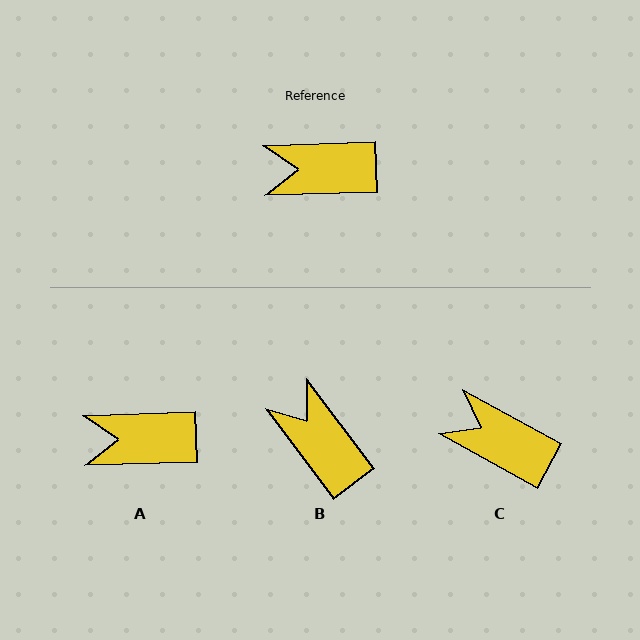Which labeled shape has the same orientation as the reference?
A.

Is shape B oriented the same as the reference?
No, it is off by about 55 degrees.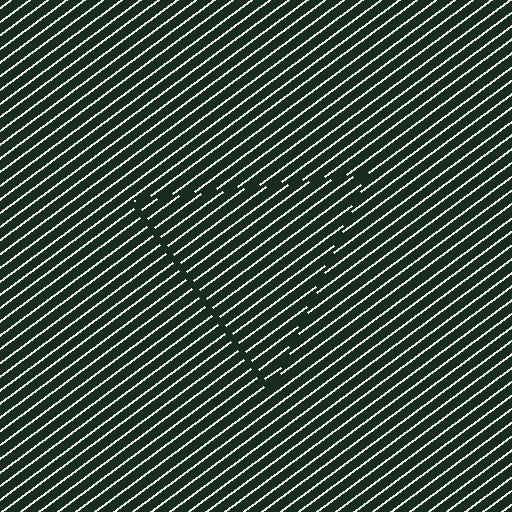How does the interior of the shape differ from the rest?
The interior of the shape contains the same grating, shifted by half a period — the contour is defined by the phase discontinuity where line-ends from the inner and outer gratings abut.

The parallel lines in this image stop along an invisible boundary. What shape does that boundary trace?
An illusory triangle. The interior of the shape contains the same grating, shifted by half a period — the contour is defined by the phase discontinuity where line-ends from the inner and outer gratings abut.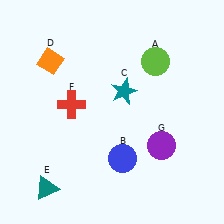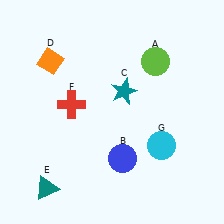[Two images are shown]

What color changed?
The circle (G) changed from purple in Image 1 to cyan in Image 2.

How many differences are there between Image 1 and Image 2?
There is 1 difference between the two images.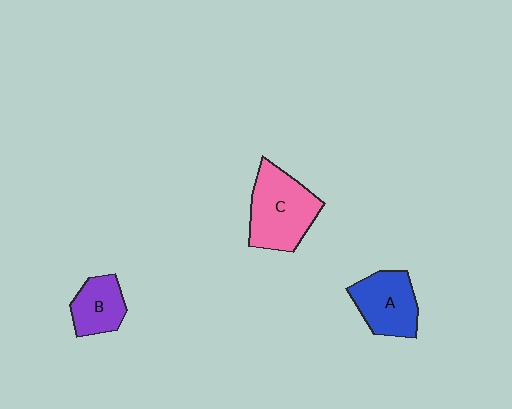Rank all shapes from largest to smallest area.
From largest to smallest: C (pink), A (blue), B (purple).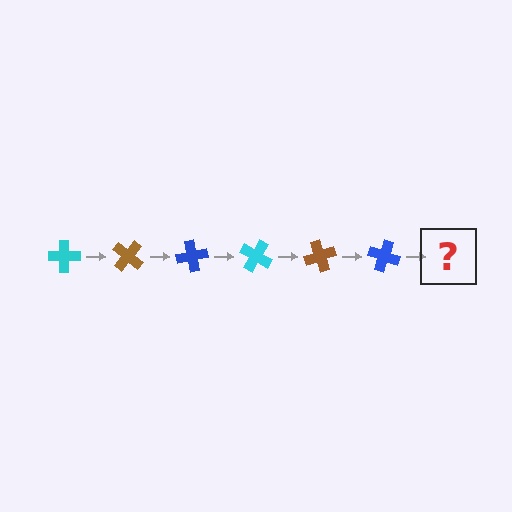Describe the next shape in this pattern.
It should be a cyan cross, rotated 240 degrees from the start.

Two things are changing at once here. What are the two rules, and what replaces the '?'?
The two rules are that it rotates 40 degrees each step and the color cycles through cyan, brown, and blue. The '?' should be a cyan cross, rotated 240 degrees from the start.